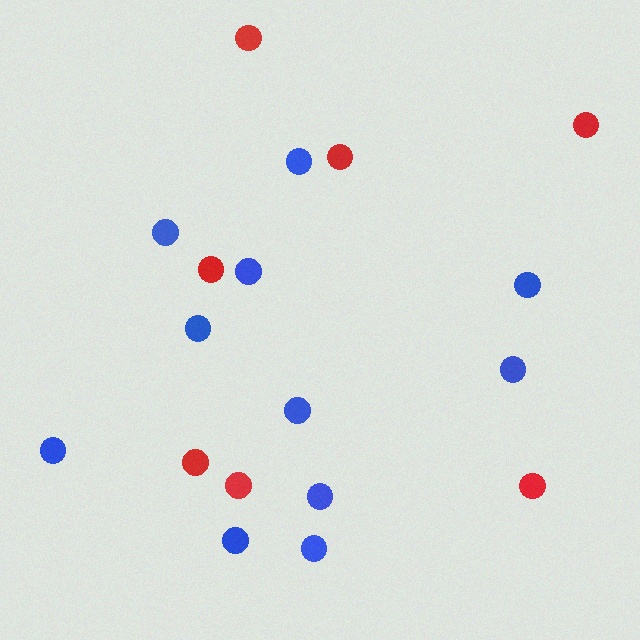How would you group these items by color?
There are 2 groups: one group of red circles (7) and one group of blue circles (11).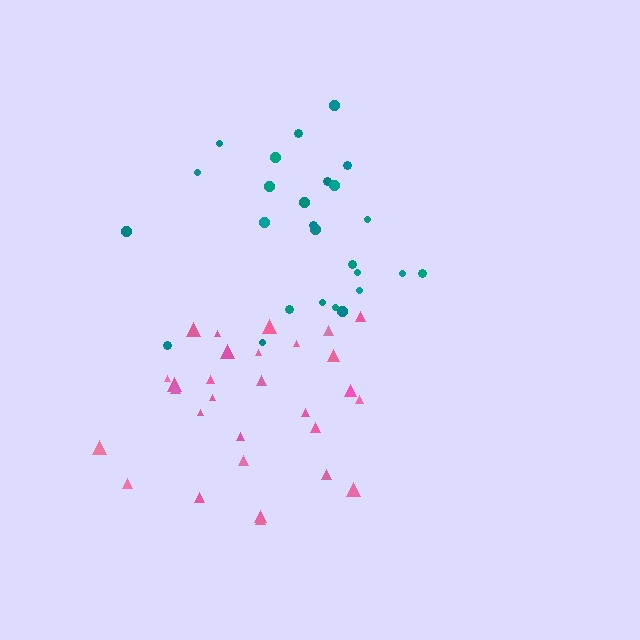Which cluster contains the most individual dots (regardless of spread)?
Pink (29).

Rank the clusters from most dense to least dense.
teal, pink.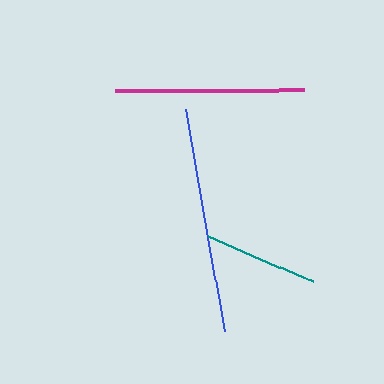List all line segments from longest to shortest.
From longest to shortest: blue, magenta, teal.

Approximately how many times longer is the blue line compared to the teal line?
The blue line is approximately 2.0 times the length of the teal line.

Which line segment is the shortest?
The teal line is the shortest at approximately 114 pixels.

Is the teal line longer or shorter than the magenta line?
The magenta line is longer than the teal line.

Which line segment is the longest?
The blue line is the longest at approximately 225 pixels.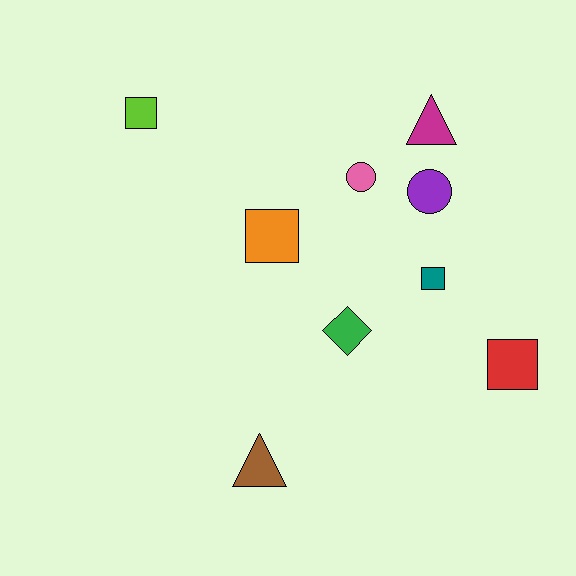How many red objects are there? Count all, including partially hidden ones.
There is 1 red object.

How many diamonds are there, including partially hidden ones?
There is 1 diamond.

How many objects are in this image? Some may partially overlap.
There are 9 objects.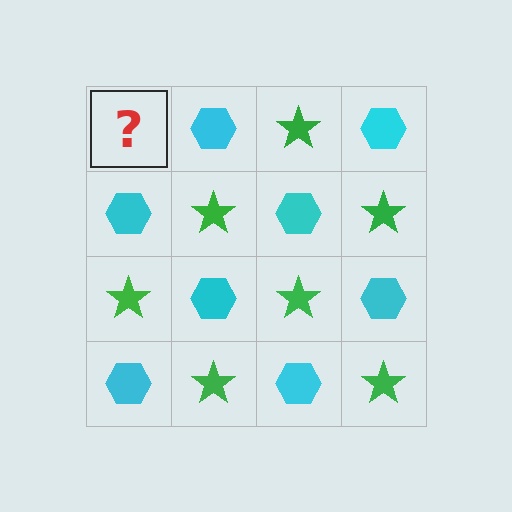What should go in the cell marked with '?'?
The missing cell should contain a green star.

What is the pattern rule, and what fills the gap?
The rule is that it alternates green star and cyan hexagon in a checkerboard pattern. The gap should be filled with a green star.